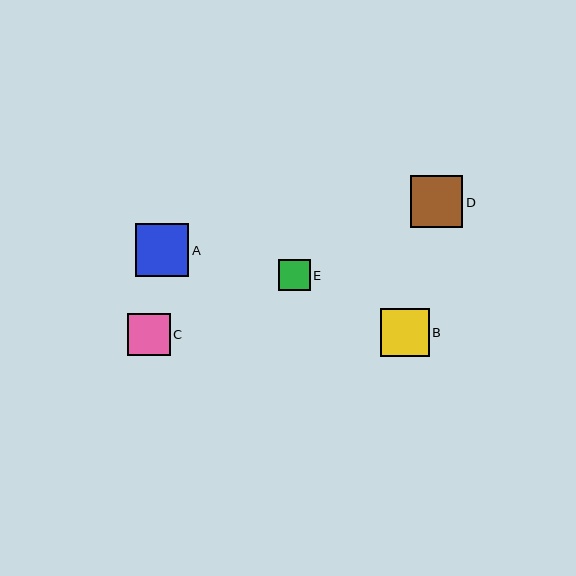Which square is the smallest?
Square E is the smallest with a size of approximately 32 pixels.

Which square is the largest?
Square A is the largest with a size of approximately 53 pixels.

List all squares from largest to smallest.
From largest to smallest: A, D, B, C, E.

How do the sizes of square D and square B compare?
Square D and square B are approximately the same size.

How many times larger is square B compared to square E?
Square B is approximately 1.5 times the size of square E.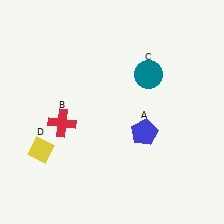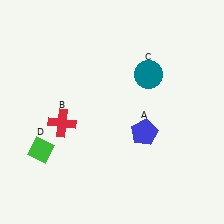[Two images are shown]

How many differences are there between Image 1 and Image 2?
There is 1 difference between the two images.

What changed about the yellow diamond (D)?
In Image 1, D is yellow. In Image 2, it changed to green.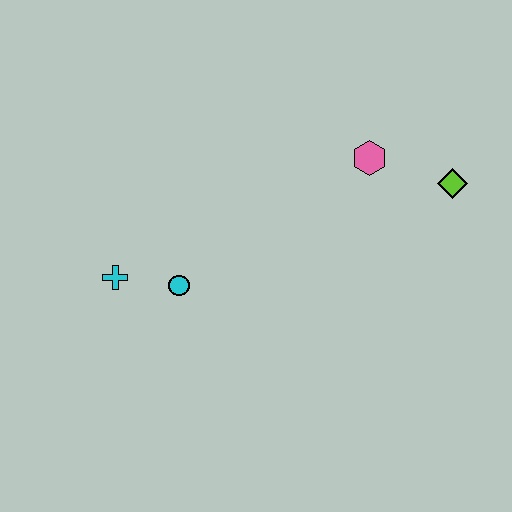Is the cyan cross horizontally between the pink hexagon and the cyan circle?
No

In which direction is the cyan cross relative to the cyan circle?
The cyan cross is to the left of the cyan circle.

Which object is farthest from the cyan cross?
The lime diamond is farthest from the cyan cross.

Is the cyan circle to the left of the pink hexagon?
Yes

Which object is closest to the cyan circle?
The cyan cross is closest to the cyan circle.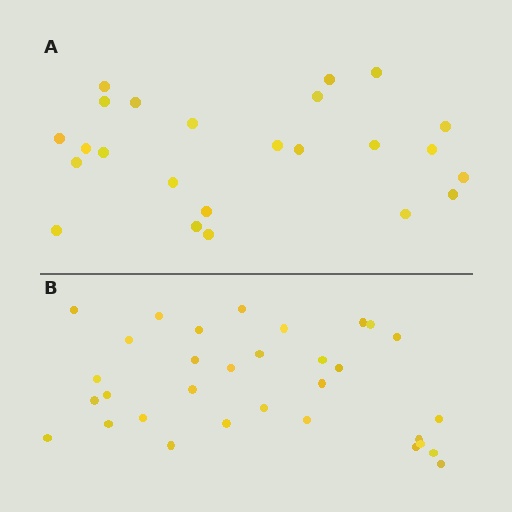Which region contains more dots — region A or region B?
Region B (the bottom region) has more dots.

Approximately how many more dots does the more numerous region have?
Region B has roughly 8 or so more dots than region A.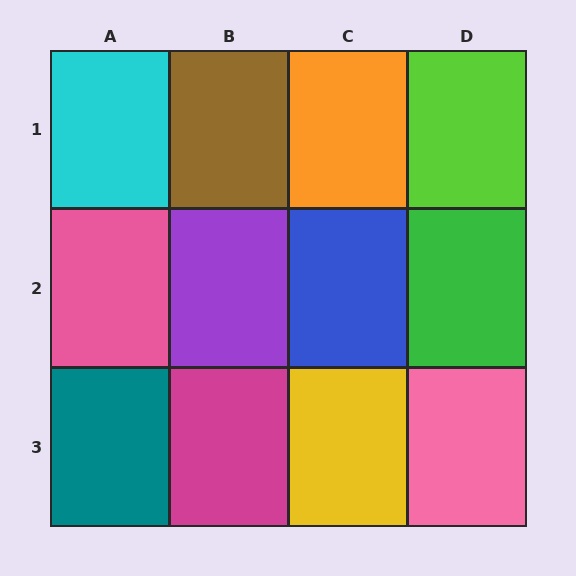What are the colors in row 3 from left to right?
Teal, magenta, yellow, pink.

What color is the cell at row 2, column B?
Purple.